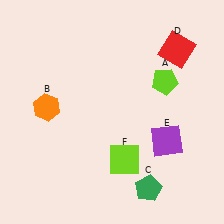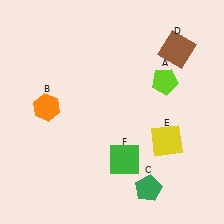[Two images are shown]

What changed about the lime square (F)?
In Image 1, F is lime. In Image 2, it changed to green.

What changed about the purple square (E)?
In Image 1, E is purple. In Image 2, it changed to yellow.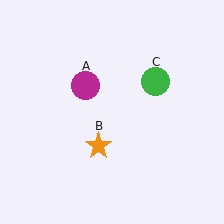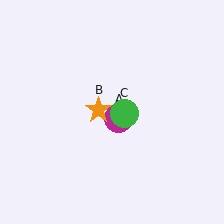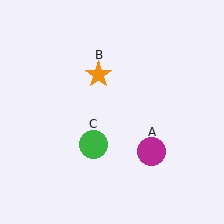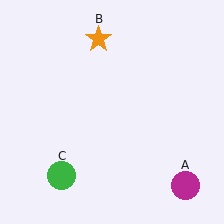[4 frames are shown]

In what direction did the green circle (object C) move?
The green circle (object C) moved down and to the left.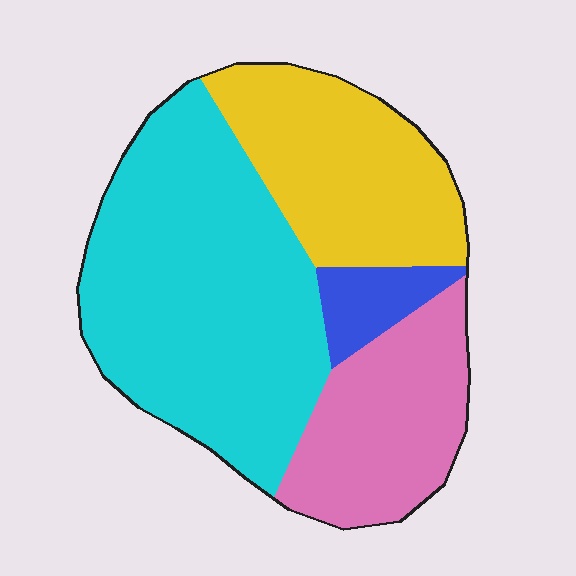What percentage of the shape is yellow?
Yellow takes up about one quarter (1/4) of the shape.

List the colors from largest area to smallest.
From largest to smallest: cyan, yellow, pink, blue.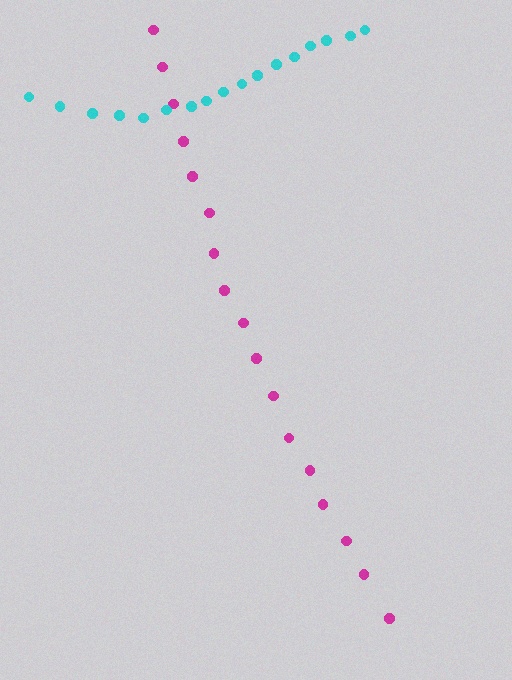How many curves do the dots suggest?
There are 2 distinct paths.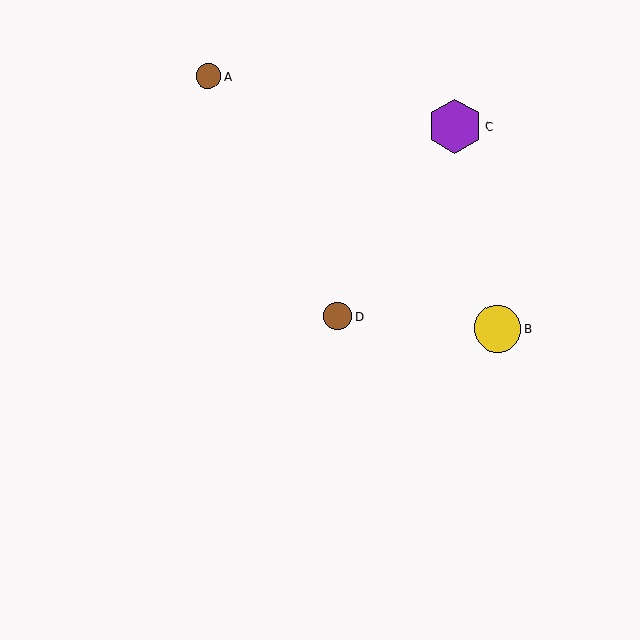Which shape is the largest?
The purple hexagon (labeled C) is the largest.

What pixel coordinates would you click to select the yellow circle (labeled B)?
Click at (498, 329) to select the yellow circle B.